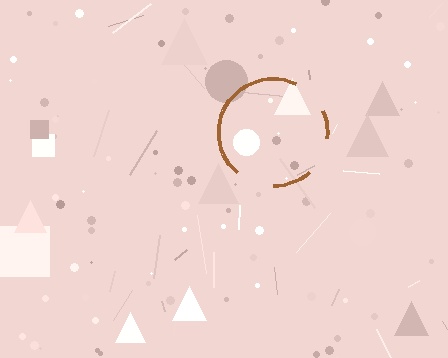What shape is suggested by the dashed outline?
The dashed outline suggests a circle.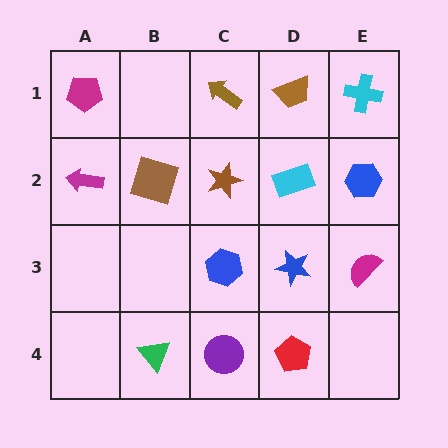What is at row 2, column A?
A magenta arrow.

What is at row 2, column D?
A cyan rectangle.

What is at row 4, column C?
A purple circle.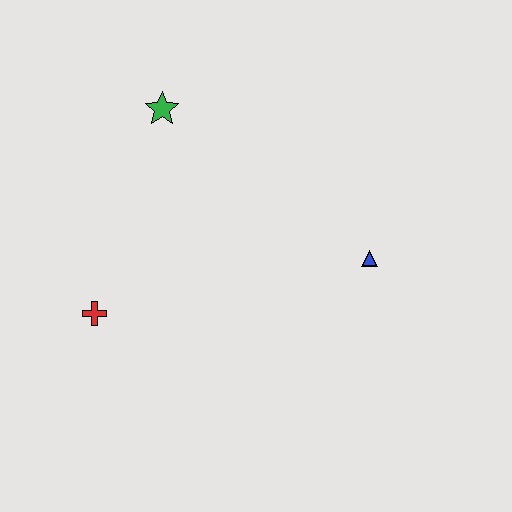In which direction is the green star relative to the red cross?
The green star is above the red cross.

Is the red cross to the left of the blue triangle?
Yes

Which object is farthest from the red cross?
The blue triangle is farthest from the red cross.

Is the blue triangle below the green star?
Yes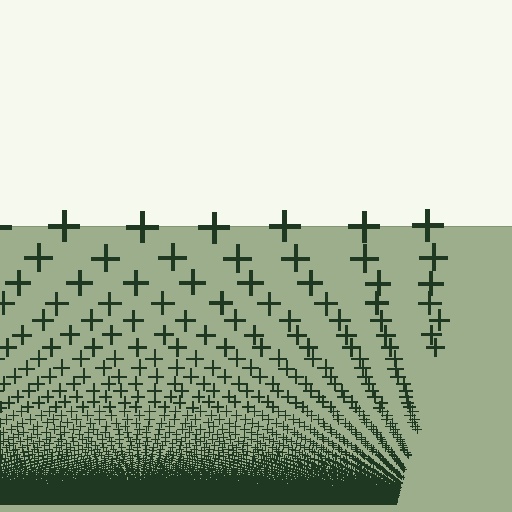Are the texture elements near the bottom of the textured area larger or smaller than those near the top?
Smaller. The gradient is inverted — elements near the bottom are smaller and denser.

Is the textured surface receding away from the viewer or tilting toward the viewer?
The surface appears to tilt toward the viewer. Texture elements get larger and sparser toward the top.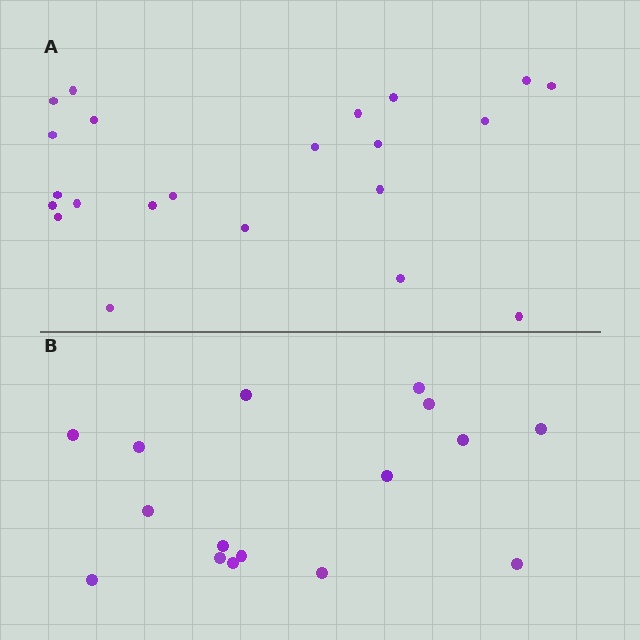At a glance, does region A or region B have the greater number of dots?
Region A (the top region) has more dots.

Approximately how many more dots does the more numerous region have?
Region A has about 6 more dots than region B.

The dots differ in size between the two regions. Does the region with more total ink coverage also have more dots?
No. Region B has more total ink coverage because its dots are larger, but region A actually contains more individual dots. Total area can be misleading — the number of items is what matters here.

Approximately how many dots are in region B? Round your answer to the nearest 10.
About 20 dots. (The exact count is 16, which rounds to 20.)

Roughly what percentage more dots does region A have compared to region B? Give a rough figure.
About 40% more.